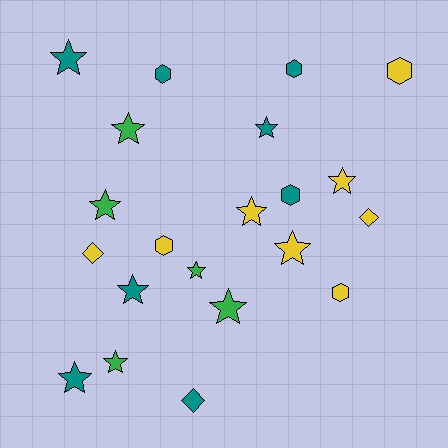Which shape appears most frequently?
Star, with 12 objects.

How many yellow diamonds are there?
There are 2 yellow diamonds.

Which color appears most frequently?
Teal, with 8 objects.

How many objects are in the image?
There are 21 objects.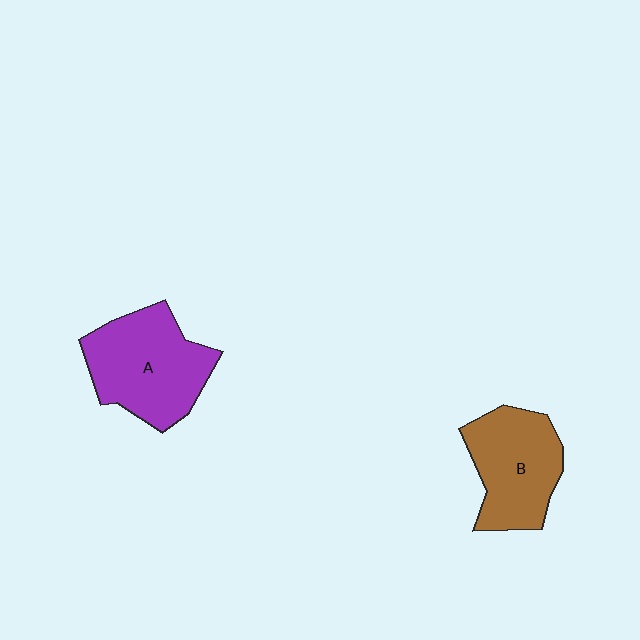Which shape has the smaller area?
Shape B (brown).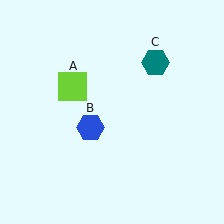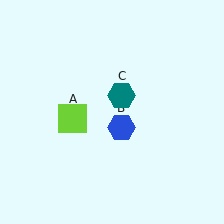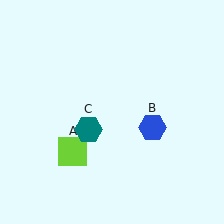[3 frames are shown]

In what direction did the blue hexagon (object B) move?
The blue hexagon (object B) moved right.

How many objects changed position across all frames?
3 objects changed position: lime square (object A), blue hexagon (object B), teal hexagon (object C).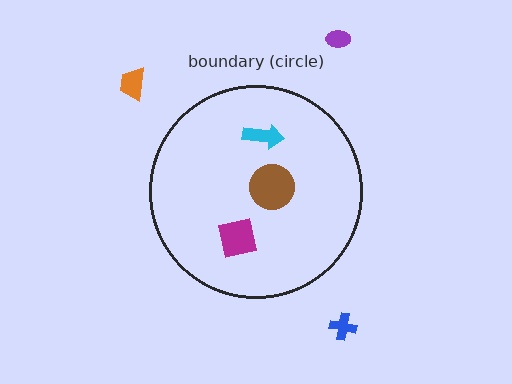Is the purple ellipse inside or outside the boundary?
Outside.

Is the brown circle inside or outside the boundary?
Inside.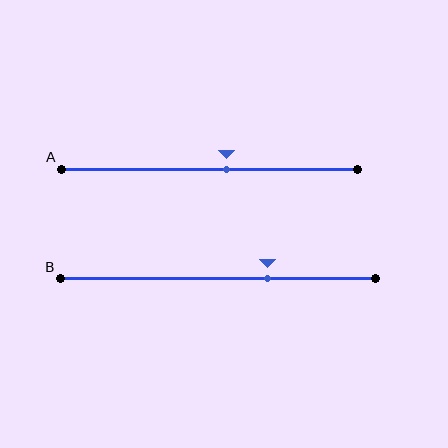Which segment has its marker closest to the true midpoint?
Segment A has its marker closest to the true midpoint.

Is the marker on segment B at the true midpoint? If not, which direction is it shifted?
No, the marker on segment B is shifted to the right by about 16% of the segment length.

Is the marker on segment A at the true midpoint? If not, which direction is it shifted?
No, the marker on segment A is shifted to the right by about 6% of the segment length.